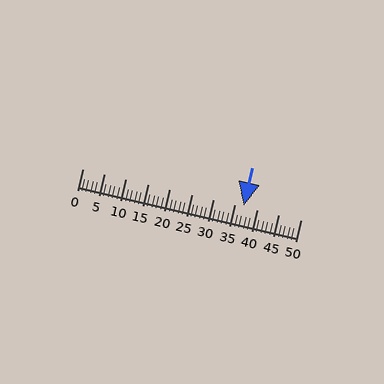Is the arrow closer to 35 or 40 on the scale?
The arrow is closer to 35.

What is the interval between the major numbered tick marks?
The major tick marks are spaced 5 units apart.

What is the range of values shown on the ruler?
The ruler shows values from 0 to 50.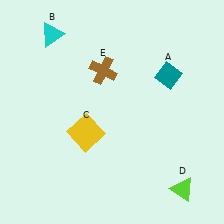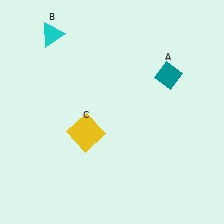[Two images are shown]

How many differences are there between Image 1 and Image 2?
There are 2 differences between the two images.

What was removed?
The brown cross (E), the lime triangle (D) were removed in Image 2.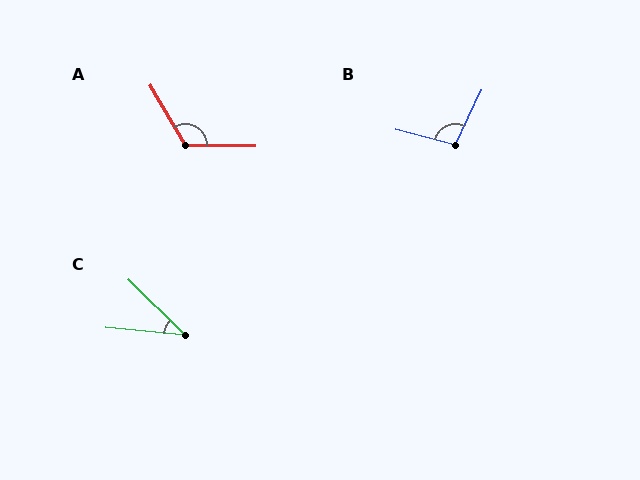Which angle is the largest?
A, at approximately 121 degrees.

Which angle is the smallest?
C, at approximately 39 degrees.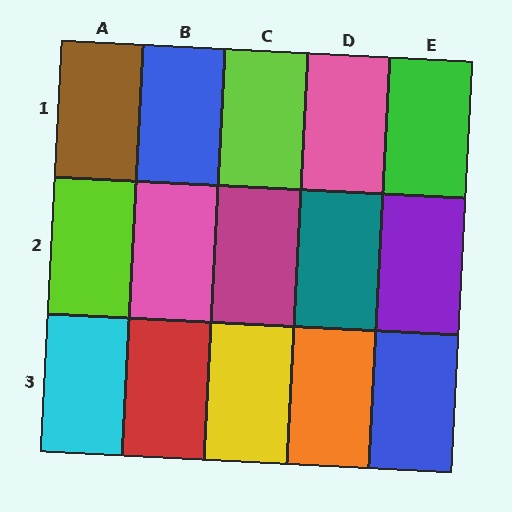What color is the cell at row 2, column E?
Purple.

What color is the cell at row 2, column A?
Lime.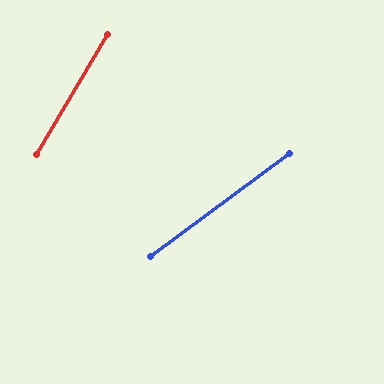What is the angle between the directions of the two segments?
Approximately 23 degrees.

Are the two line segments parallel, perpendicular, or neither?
Neither parallel nor perpendicular — they differ by about 23°.